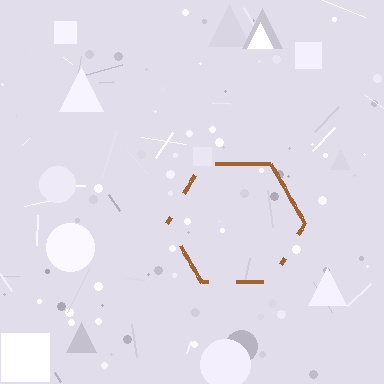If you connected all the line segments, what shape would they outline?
They would outline a hexagon.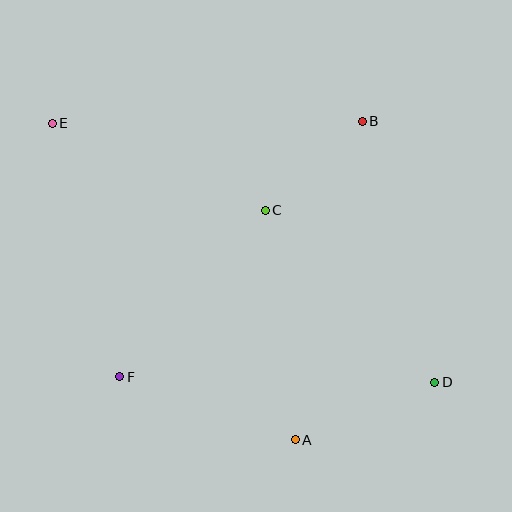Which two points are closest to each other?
Points B and C are closest to each other.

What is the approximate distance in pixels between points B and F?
The distance between B and F is approximately 352 pixels.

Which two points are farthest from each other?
Points D and E are farthest from each other.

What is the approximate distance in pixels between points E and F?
The distance between E and F is approximately 262 pixels.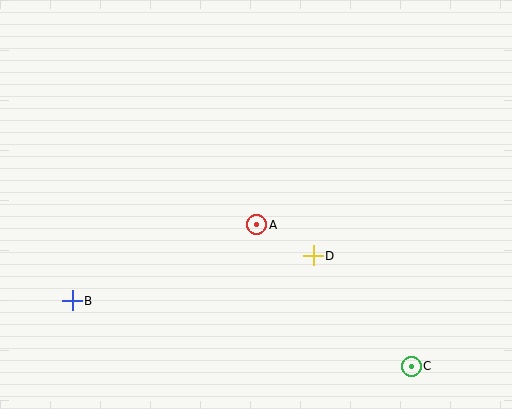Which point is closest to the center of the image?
Point A at (257, 225) is closest to the center.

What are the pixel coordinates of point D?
Point D is at (313, 256).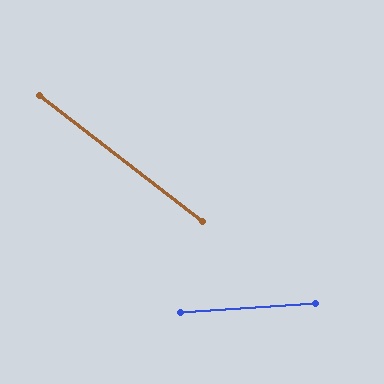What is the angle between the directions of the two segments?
Approximately 42 degrees.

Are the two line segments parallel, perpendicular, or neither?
Neither parallel nor perpendicular — they differ by about 42°.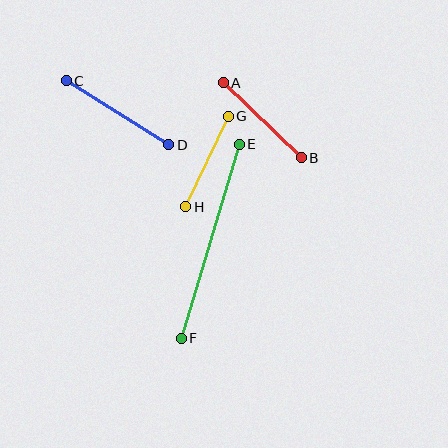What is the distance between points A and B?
The distance is approximately 108 pixels.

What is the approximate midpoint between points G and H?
The midpoint is at approximately (207, 161) pixels.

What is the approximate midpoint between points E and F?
The midpoint is at approximately (210, 241) pixels.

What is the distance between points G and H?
The distance is approximately 100 pixels.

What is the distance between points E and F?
The distance is approximately 203 pixels.